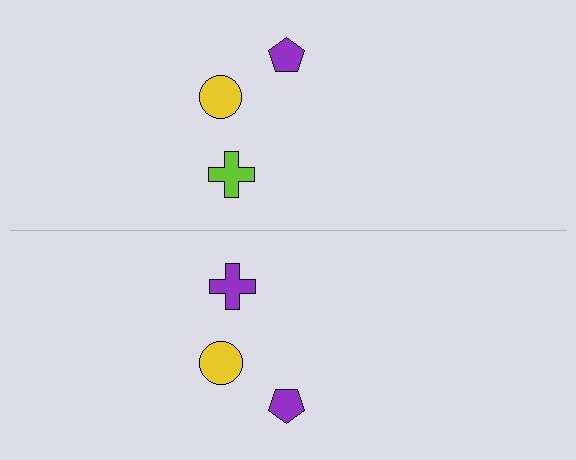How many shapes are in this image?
There are 6 shapes in this image.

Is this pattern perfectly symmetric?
No, the pattern is not perfectly symmetric. The purple cross on the bottom side breaks the symmetry — its mirror counterpart is lime.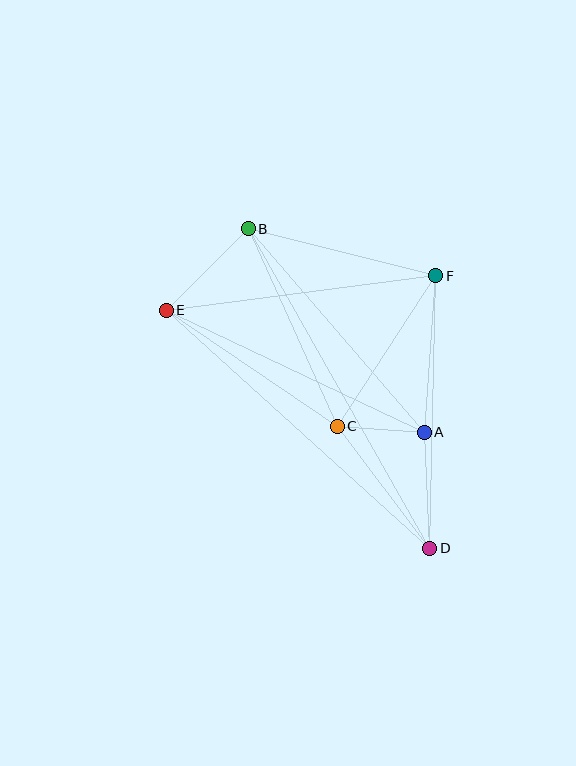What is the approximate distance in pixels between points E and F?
The distance between E and F is approximately 272 pixels.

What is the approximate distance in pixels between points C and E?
The distance between C and E is approximately 207 pixels.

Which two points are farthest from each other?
Points B and D are farthest from each other.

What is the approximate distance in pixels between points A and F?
The distance between A and F is approximately 157 pixels.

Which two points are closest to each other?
Points A and C are closest to each other.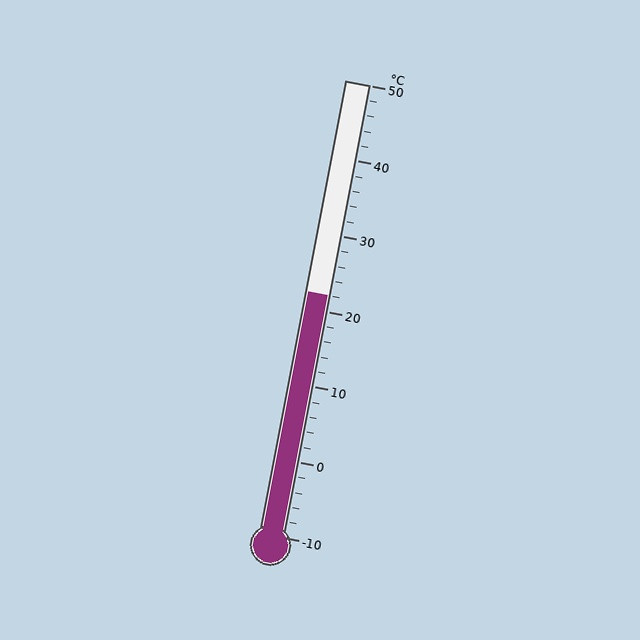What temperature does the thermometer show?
The thermometer shows approximately 22°C.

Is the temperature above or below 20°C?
The temperature is above 20°C.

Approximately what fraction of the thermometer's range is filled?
The thermometer is filled to approximately 55% of its range.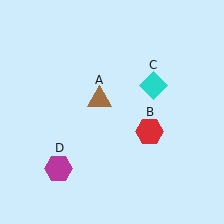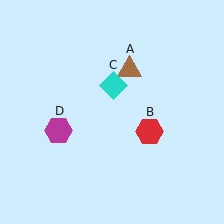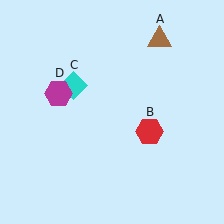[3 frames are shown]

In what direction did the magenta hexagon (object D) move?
The magenta hexagon (object D) moved up.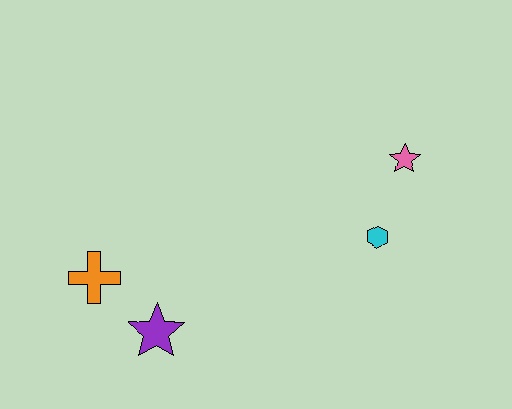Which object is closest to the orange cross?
The purple star is closest to the orange cross.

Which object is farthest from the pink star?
The orange cross is farthest from the pink star.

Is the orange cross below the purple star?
No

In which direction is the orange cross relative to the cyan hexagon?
The orange cross is to the left of the cyan hexagon.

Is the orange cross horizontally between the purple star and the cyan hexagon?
No